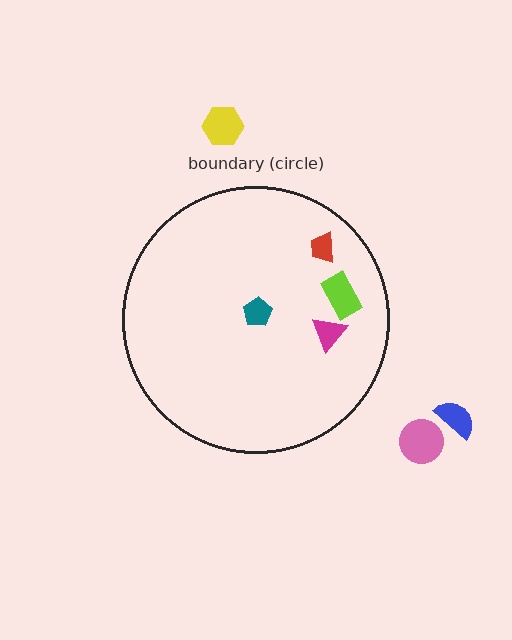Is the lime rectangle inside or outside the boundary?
Inside.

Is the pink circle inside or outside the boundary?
Outside.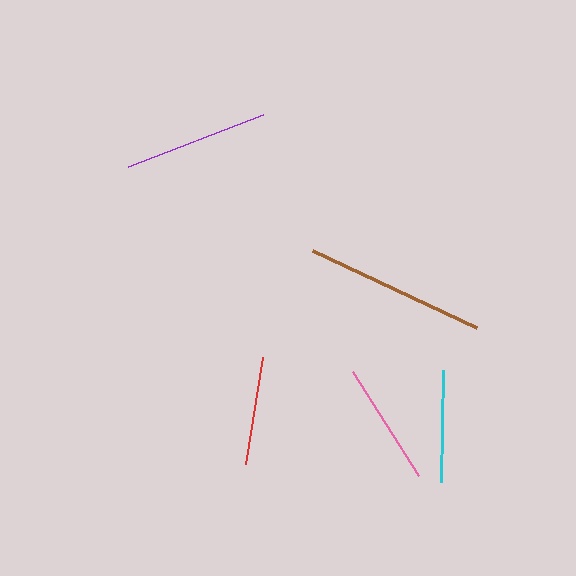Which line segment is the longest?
The brown line is the longest at approximately 181 pixels.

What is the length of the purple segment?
The purple segment is approximately 145 pixels long.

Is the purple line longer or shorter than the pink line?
The purple line is longer than the pink line.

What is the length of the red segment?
The red segment is approximately 109 pixels long.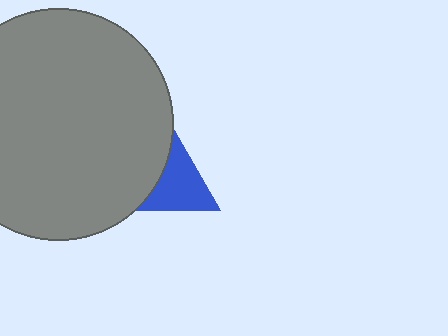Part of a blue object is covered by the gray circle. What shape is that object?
It is a triangle.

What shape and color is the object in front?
The object in front is a gray circle.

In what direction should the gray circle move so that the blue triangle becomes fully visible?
The gray circle should move left. That is the shortest direction to clear the overlap and leave the blue triangle fully visible.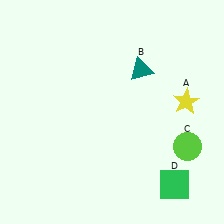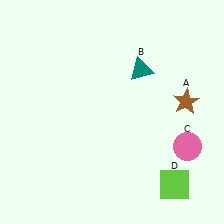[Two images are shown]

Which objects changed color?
A changed from yellow to brown. C changed from lime to pink. D changed from green to lime.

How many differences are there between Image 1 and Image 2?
There are 3 differences between the two images.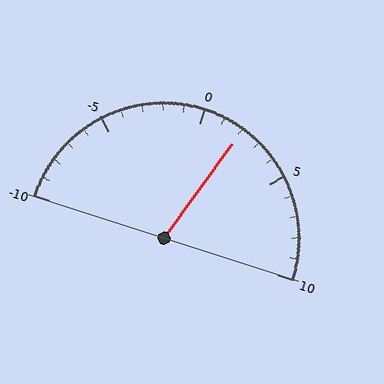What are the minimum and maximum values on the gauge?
The gauge ranges from -10 to 10.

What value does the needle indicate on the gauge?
The needle indicates approximately 2.